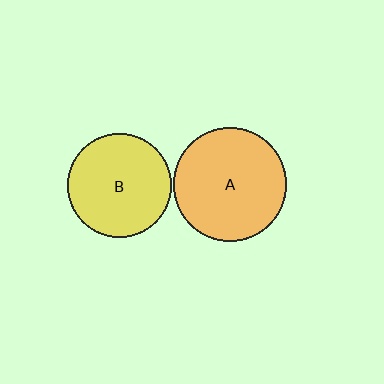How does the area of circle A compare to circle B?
Approximately 1.2 times.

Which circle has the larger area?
Circle A (orange).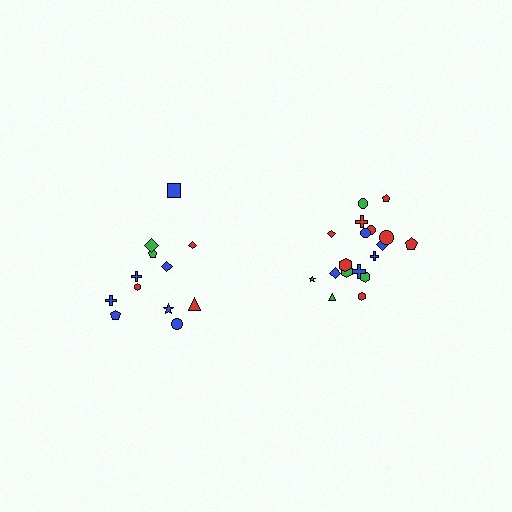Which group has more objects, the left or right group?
The right group.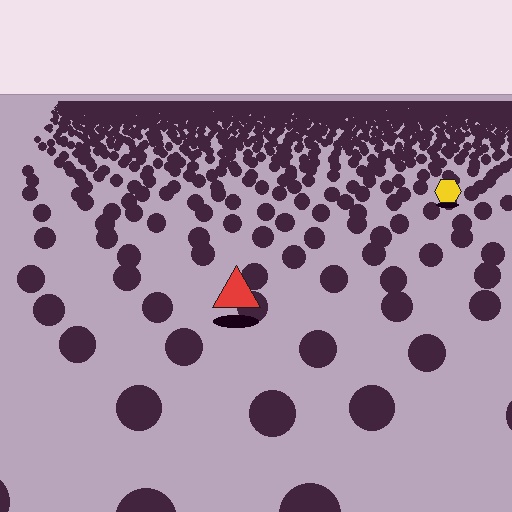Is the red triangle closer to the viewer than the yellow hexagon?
Yes. The red triangle is closer — you can tell from the texture gradient: the ground texture is coarser near it.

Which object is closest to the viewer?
The red triangle is closest. The texture marks near it are larger and more spread out.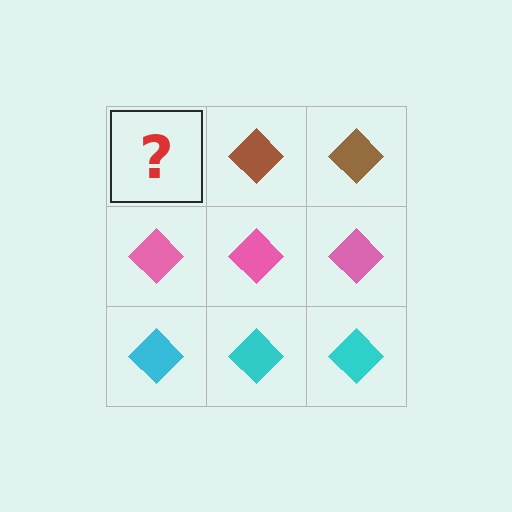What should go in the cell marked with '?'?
The missing cell should contain a brown diamond.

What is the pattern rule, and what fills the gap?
The rule is that each row has a consistent color. The gap should be filled with a brown diamond.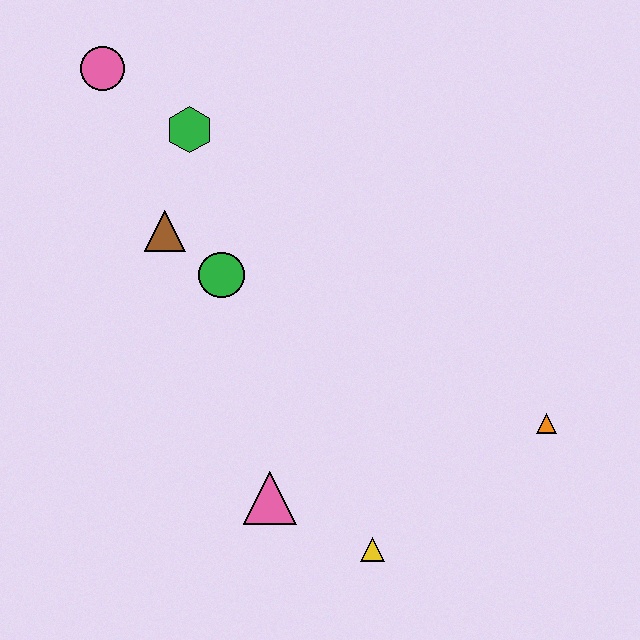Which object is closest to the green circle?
The brown triangle is closest to the green circle.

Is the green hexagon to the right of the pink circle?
Yes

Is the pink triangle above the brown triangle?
No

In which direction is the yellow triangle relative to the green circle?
The yellow triangle is below the green circle.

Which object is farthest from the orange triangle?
The pink circle is farthest from the orange triangle.